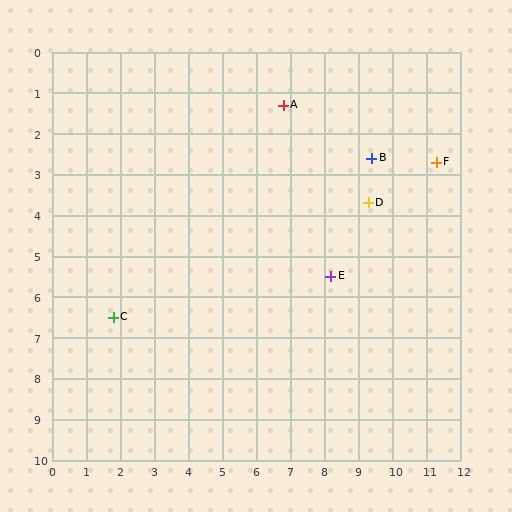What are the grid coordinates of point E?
Point E is at approximately (8.2, 5.5).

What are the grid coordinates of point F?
Point F is at approximately (11.3, 2.7).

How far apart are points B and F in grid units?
Points B and F are about 1.9 grid units apart.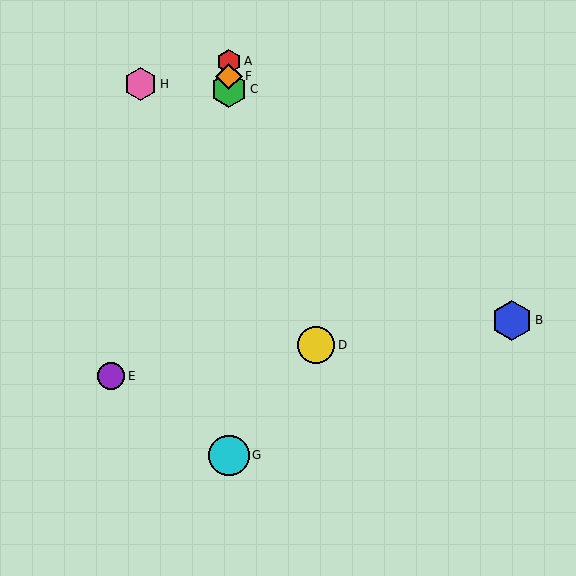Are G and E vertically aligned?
No, G is at x≈229 and E is at x≈111.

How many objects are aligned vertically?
4 objects (A, C, F, G) are aligned vertically.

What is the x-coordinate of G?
Object G is at x≈229.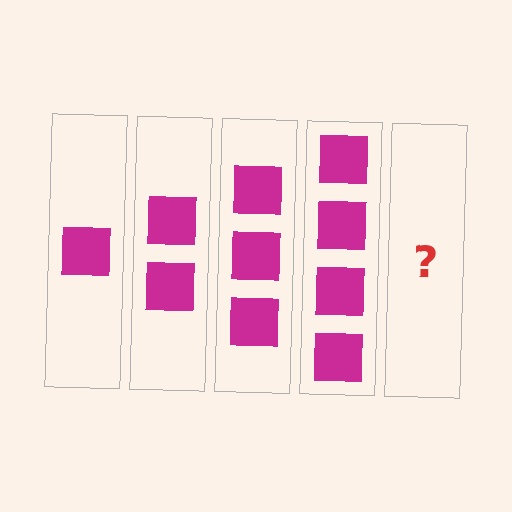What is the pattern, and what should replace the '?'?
The pattern is that each step adds one more square. The '?' should be 5 squares.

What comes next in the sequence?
The next element should be 5 squares.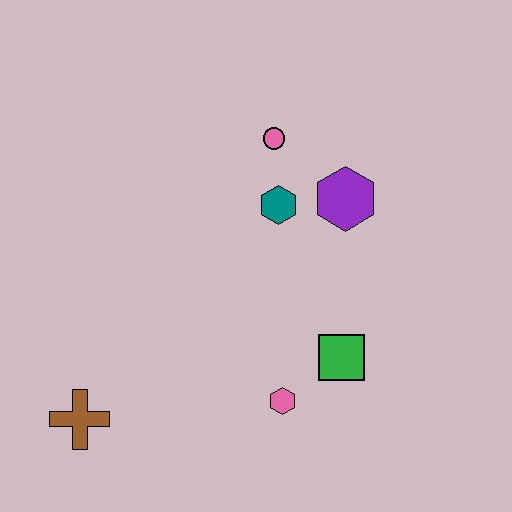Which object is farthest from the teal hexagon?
The brown cross is farthest from the teal hexagon.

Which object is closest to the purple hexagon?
The teal hexagon is closest to the purple hexagon.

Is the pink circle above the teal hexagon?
Yes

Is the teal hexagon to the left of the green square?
Yes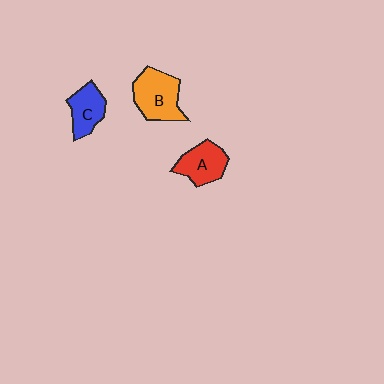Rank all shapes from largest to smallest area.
From largest to smallest: B (orange), A (red), C (blue).